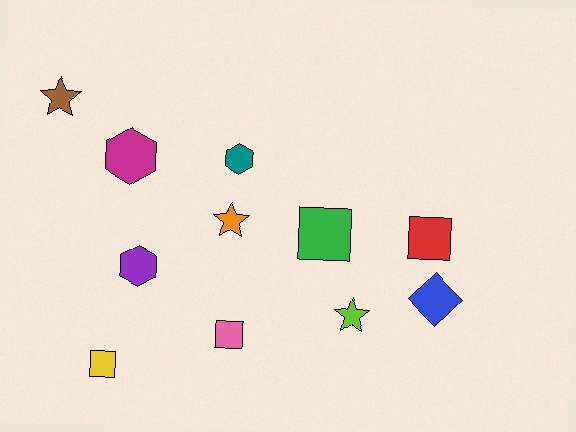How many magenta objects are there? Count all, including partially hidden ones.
There is 1 magenta object.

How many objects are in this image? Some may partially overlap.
There are 11 objects.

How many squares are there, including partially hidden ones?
There are 4 squares.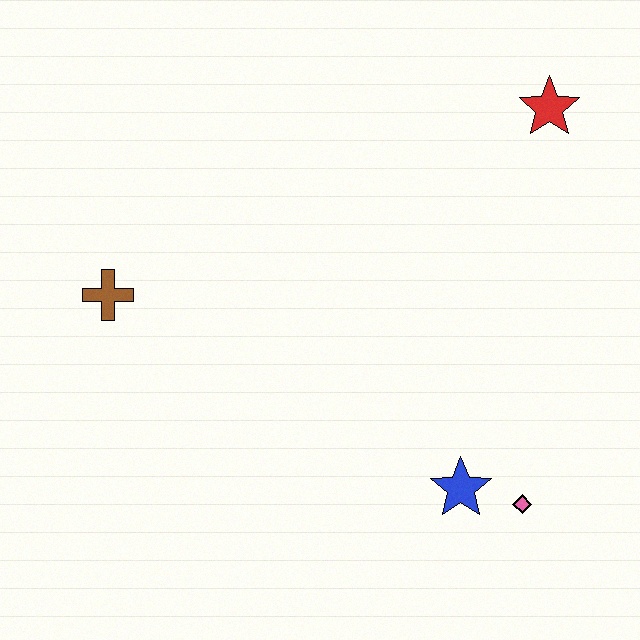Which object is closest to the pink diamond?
The blue star is closest to the pink diamond.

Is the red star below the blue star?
No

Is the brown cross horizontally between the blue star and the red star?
No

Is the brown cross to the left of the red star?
Yes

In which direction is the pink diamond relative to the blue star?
The pink diamond is to the right of the blue star.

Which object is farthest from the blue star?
The brown cross is farthest from the blue star.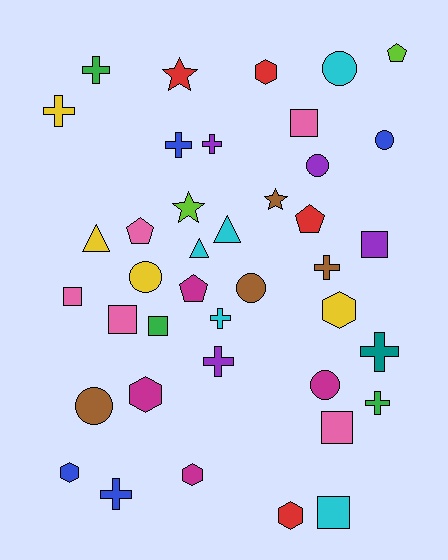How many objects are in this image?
There are 40 objects.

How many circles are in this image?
There are 7 circles.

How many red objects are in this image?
There are 4 red objects.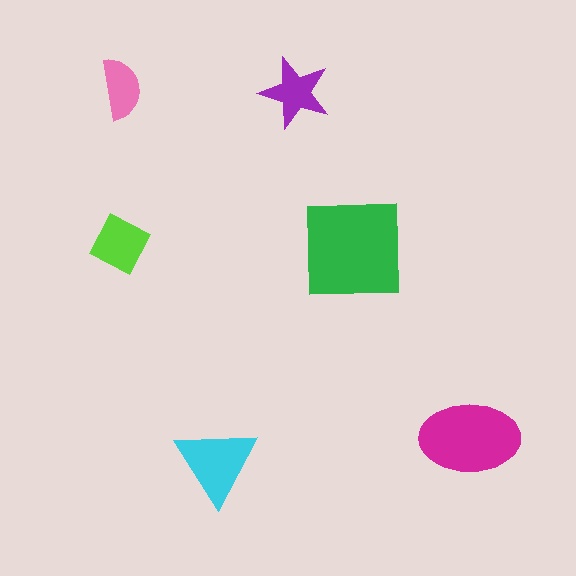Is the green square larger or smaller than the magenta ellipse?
Larger.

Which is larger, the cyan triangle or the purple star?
The cyan triangle.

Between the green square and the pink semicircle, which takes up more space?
The green square.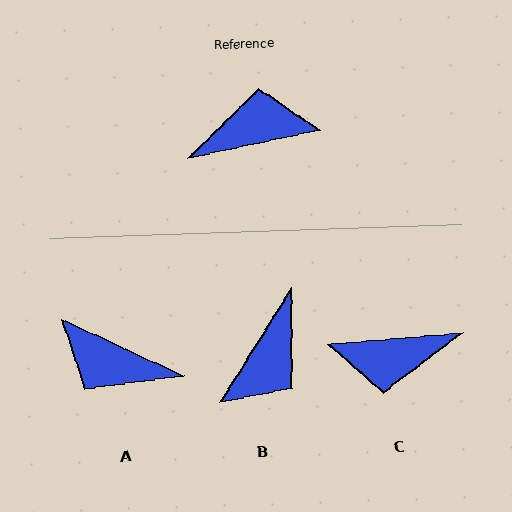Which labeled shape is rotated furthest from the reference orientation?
C, about 173 degrees away.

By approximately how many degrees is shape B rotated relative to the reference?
Approximately 134 degrees clockwise.